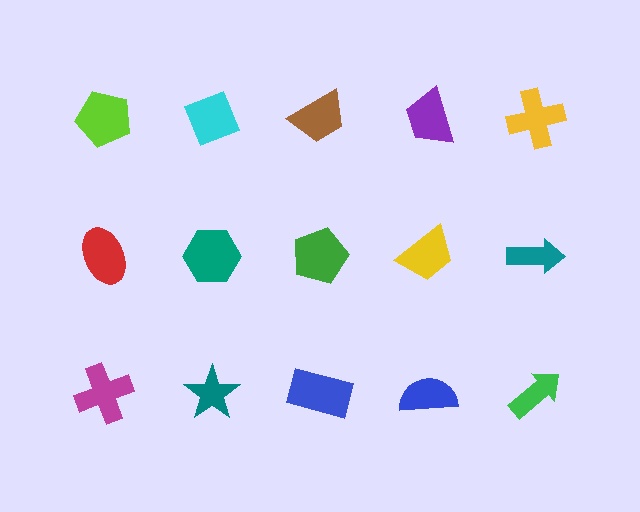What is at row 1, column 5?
A yellow cross.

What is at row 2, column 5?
A teal arrow.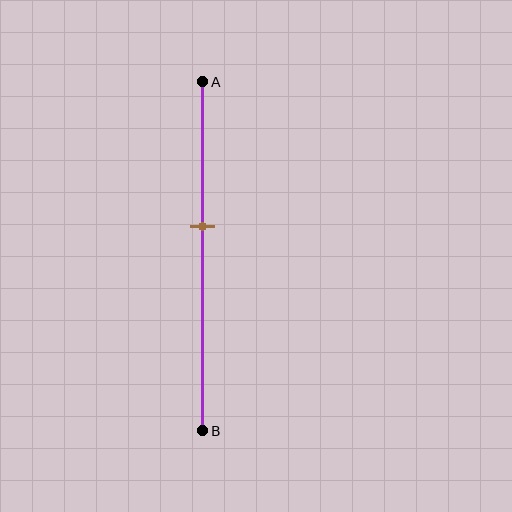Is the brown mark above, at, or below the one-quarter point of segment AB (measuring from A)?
The brown mark is below the one-quarter point of segment AB.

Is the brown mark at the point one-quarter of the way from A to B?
No, the mark is at about 40% from A, not at the 25% one-quarter point.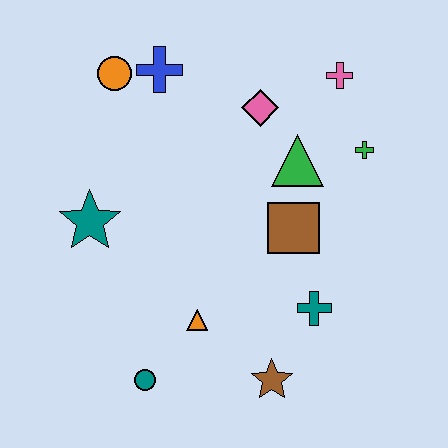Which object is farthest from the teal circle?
The pink cross is farthest from the teal circle.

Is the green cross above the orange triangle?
Yes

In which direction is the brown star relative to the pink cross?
The brown star is below the pink cross.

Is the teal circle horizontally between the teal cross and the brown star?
No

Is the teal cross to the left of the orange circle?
No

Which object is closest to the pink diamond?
The green triangle is closest to the pink diamond.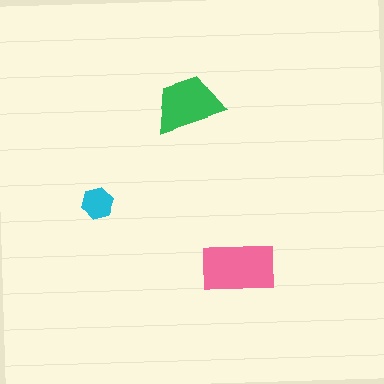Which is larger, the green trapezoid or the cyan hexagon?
The green trapezoid.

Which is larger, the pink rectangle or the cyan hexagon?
The pink rectangle.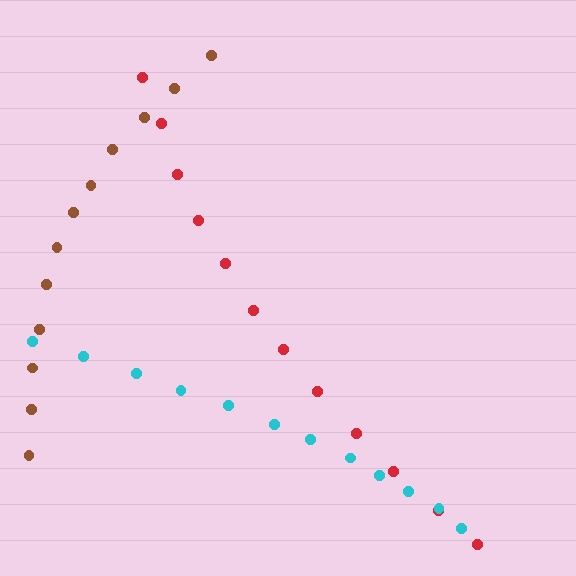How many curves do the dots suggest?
There are 3 distinct paths.